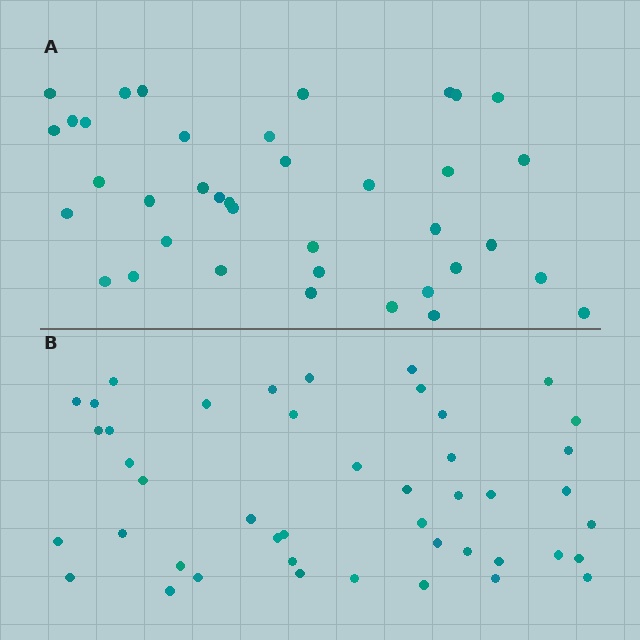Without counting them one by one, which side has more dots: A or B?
Region B (the bottom region) has more dots.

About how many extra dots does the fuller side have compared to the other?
Region B has roughly 8 or so more dots than region A.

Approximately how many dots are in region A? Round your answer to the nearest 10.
About 40 dots. (The exact count is 38, which rounds to 40.)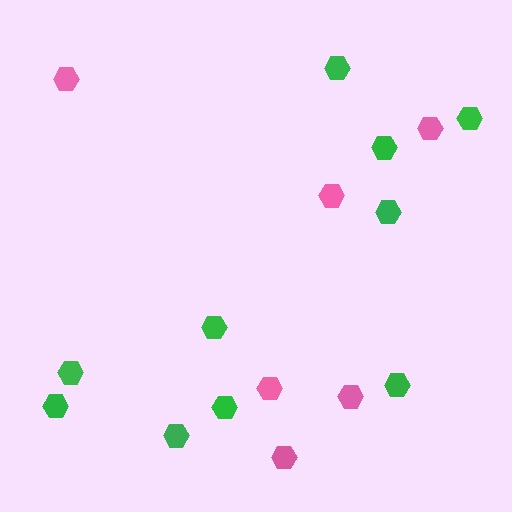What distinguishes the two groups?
There are 2 groups: one group of pink hexagons (6) and one group of green hexagons (10).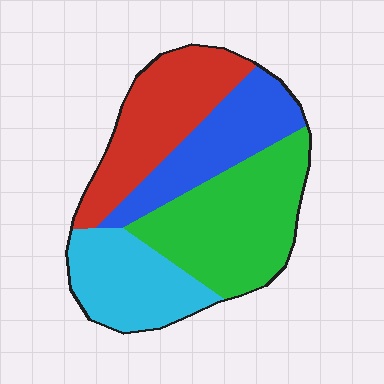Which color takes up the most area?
Green, at roughly 35%.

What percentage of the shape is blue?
Blue covers about 20% of the shape.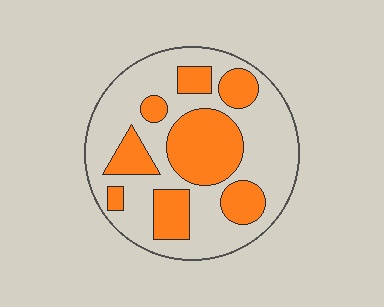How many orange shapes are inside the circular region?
8.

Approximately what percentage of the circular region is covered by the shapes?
Approximately 35%.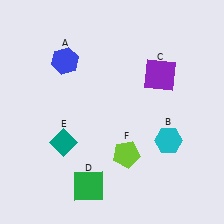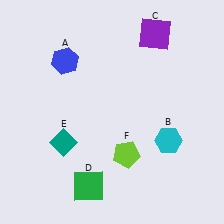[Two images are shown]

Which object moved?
The purple square (C) moved up.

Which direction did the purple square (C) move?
The purple square (C) moved up.